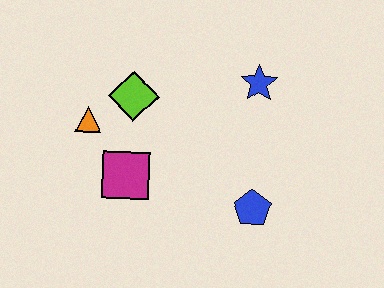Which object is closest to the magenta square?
The orange triangle is closest to the magenta square.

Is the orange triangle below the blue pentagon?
No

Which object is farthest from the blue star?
The orange triangle is farthest from the blue star.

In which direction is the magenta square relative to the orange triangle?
The magenta square is below the orange triangle.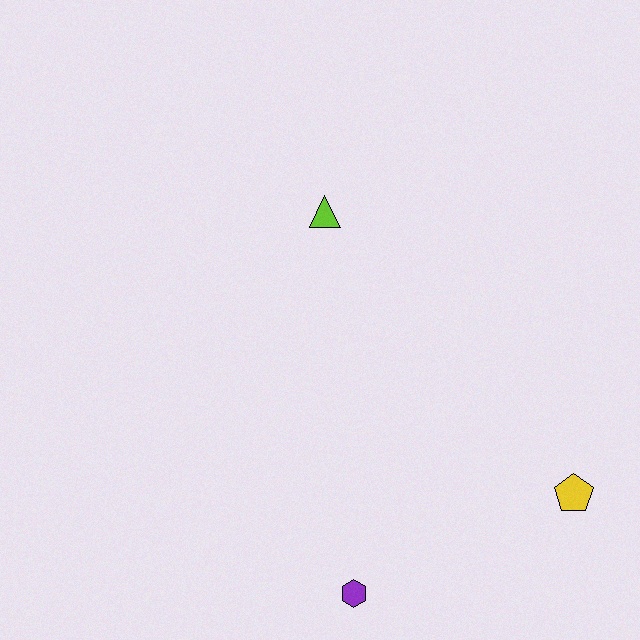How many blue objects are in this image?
There are no blue objects.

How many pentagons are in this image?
There is 1 pentagon.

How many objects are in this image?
There are 3 objects.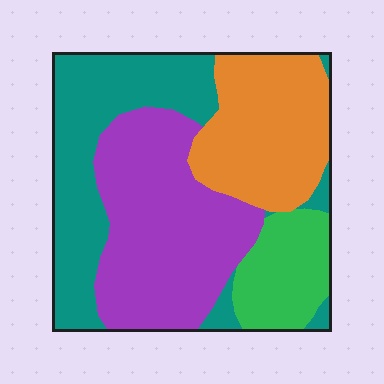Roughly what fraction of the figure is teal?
Teal takes up about one third (1/3) of the figure.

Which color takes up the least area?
Green, at roughly 15%.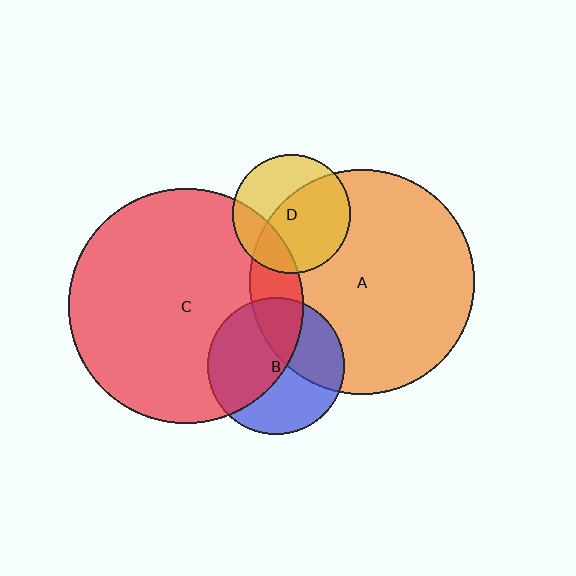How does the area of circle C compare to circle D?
Approximately 3.9 times.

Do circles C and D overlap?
Yes.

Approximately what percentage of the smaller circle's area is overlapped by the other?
Approximately 25%.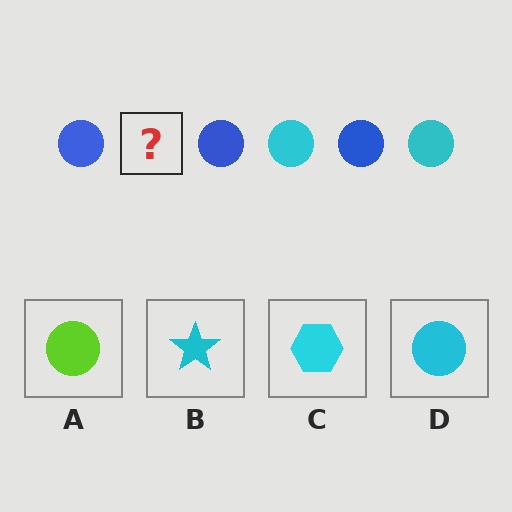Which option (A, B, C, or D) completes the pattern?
D.